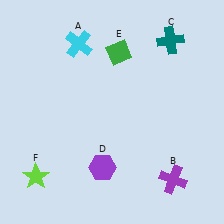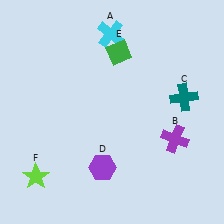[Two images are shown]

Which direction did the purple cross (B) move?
The purple cross (B) moved up.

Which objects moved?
The objects that moved are: the cyan cross (A), the purple cross (B), the teal cross (C).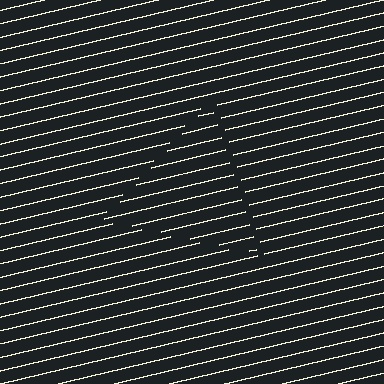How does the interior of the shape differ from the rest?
The interior of the shape contains the same grating, shifted by half a period — the contour is defined by the phase discontinuity where line-ends from the inner and outer gratings abut.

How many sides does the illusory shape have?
3 sides — the line-ends trace a triangle.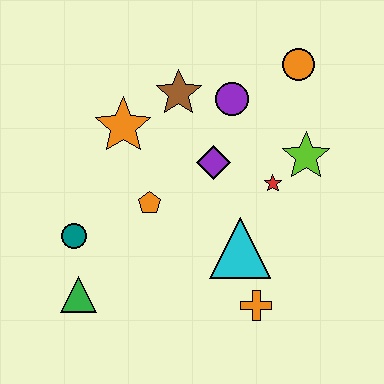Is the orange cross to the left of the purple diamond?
No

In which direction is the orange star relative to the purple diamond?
The orange star is to the left of the purple diamond.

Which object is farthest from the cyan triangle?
The orange circle is farthest from the cyan triangle.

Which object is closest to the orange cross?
The cyan triangle is closest to the orange cross.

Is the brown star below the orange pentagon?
No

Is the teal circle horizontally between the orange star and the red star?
No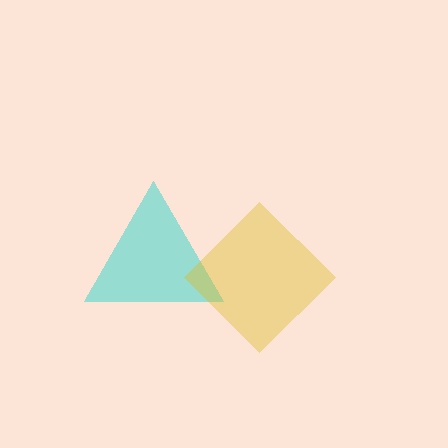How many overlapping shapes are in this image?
There are 2 overlapping shapes in the image.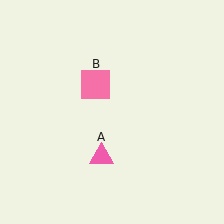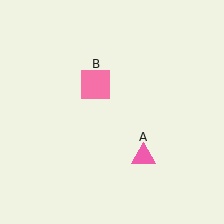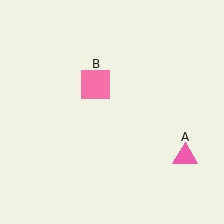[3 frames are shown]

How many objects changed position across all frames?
1 object changed position: pink triangle (object A).